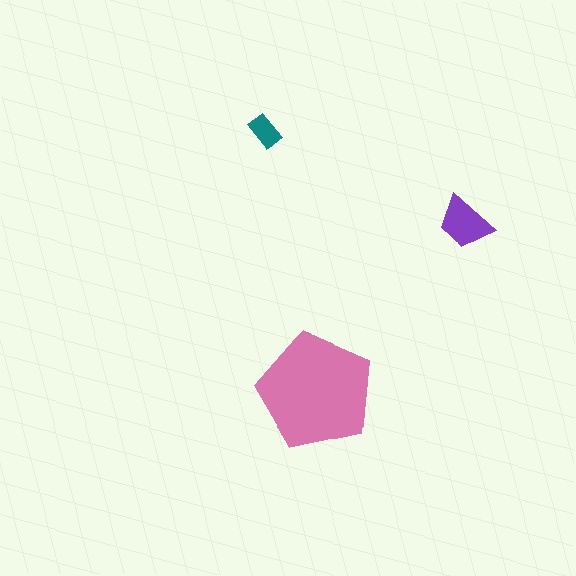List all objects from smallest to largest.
The teal rectangle, the purple trapezoid, the pink pentagon.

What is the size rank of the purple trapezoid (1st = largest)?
2nd.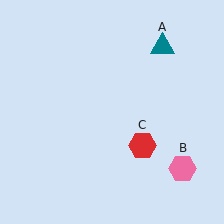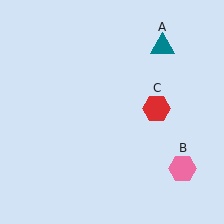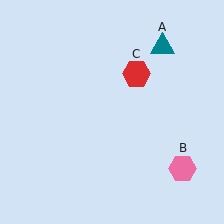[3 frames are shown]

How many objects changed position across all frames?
1 object changed position: red hexagon (object C).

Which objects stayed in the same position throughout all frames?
Teal triangle (object A) and pink hexagon (object B) remained stationary.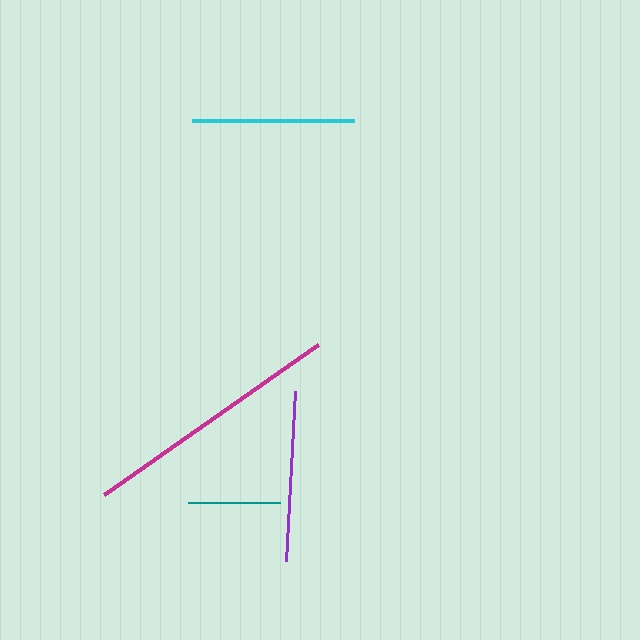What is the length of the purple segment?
The purple segment is approximately 170 pixels long.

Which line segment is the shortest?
The teal line is the shortest at approximately 91 pixels.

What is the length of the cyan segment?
The cyan segment is approximately 161 pixels long.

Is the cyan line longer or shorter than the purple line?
The purple line is longer than the cyan line.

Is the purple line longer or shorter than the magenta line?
The magenta line is longer than the purple line.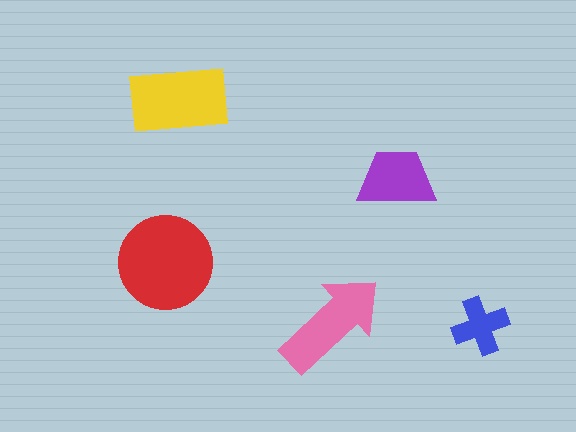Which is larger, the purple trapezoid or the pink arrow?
The pink arrow.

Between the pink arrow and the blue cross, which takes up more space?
The pink arrow.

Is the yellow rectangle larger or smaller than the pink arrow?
Larger.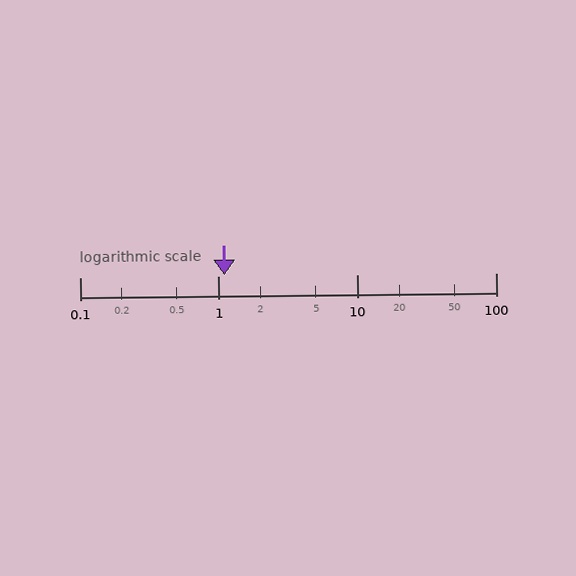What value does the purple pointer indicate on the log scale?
The pointer indicates approximately 1.1.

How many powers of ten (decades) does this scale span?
The scale spans 3 decades, from 0.1 to 100.